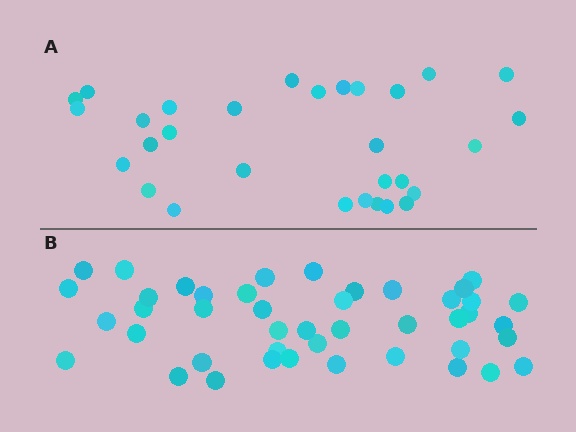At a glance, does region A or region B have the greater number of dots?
Region B (the bottom region) has more dots.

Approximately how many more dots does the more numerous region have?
Region B has approximately 15 more dots than region A.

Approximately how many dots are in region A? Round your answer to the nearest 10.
About 30 dots.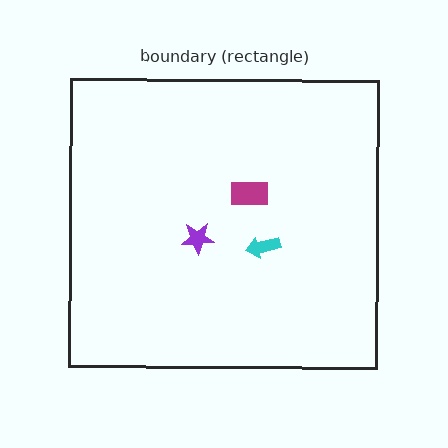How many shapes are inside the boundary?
3 inside, 0 outside.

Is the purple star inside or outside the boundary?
Inside.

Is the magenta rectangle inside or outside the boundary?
Inside.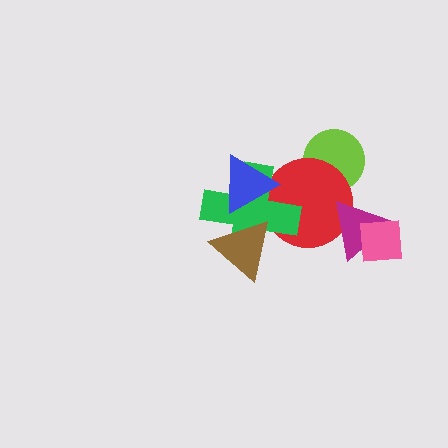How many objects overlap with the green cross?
3 objects overlap with the green cross.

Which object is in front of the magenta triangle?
The pink square is in front of the magenta triangle.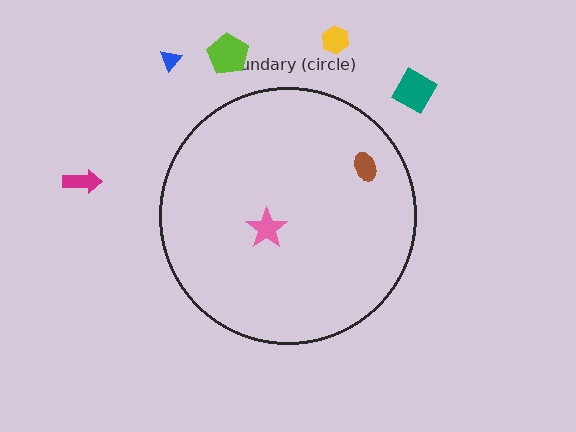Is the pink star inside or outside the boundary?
Inside.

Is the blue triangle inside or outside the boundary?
Outside.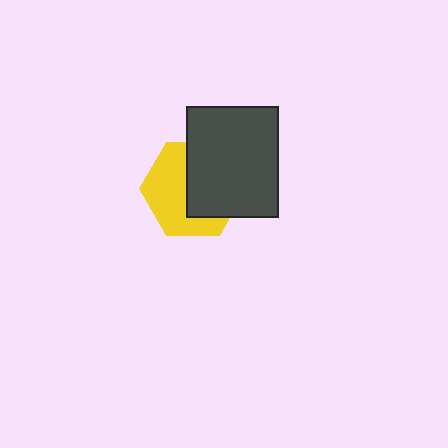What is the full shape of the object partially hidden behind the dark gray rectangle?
The partially hidden object is a yellow hexagon.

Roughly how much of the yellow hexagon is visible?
About half of it is visible (roughly 50%).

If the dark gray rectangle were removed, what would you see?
You would see the complete yellow hexagon.